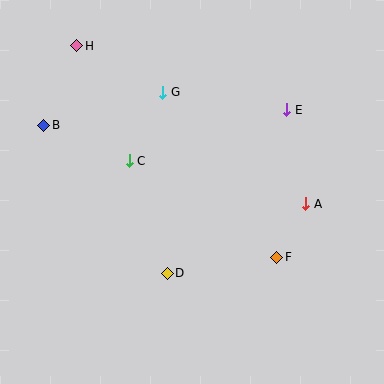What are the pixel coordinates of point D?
Point D is at (167, 273).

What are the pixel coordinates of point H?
Point H is at (77, 46).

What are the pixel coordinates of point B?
Point B is at (44, 125).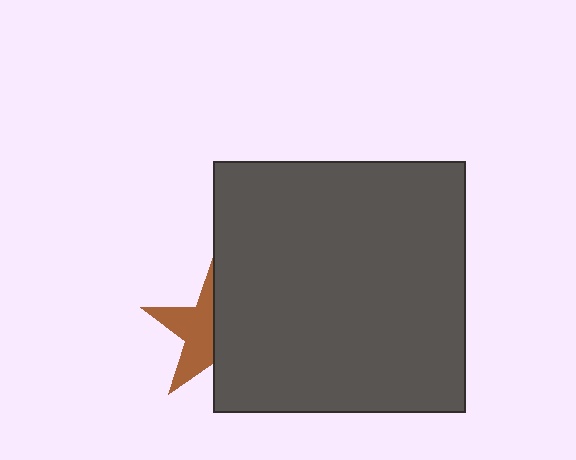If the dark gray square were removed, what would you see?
You would see the complete brown star.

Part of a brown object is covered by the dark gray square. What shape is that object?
It is a star.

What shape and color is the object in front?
The object in front is a dark gray square.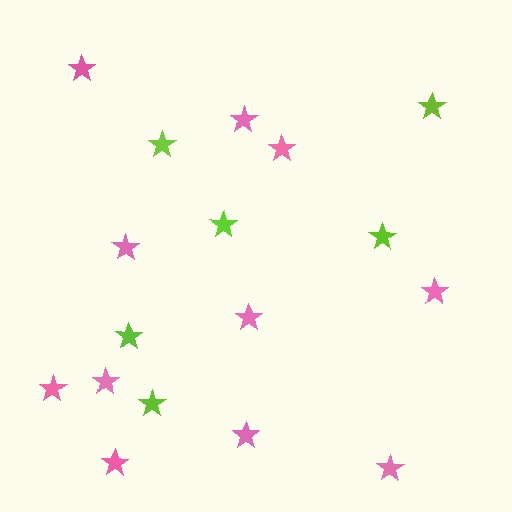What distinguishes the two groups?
There are 2 groups: one group of lime stars (6) and one group of pink stars (11).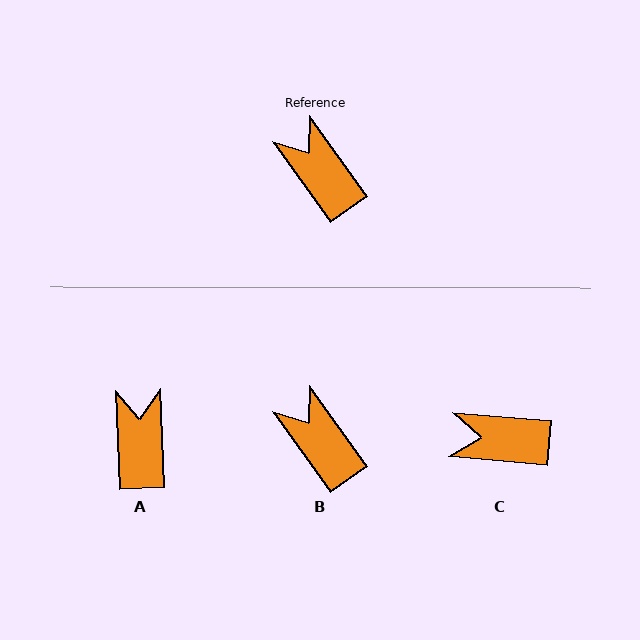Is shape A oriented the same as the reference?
No, it is off by about 33 degrees.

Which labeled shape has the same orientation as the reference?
B.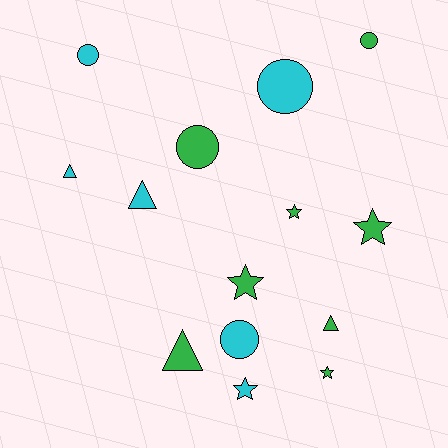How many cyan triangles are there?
There are 2 cyan triangles.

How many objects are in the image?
There are 14 objects.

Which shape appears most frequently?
Circle, with 5 objects.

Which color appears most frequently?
Green, with 8 objects.